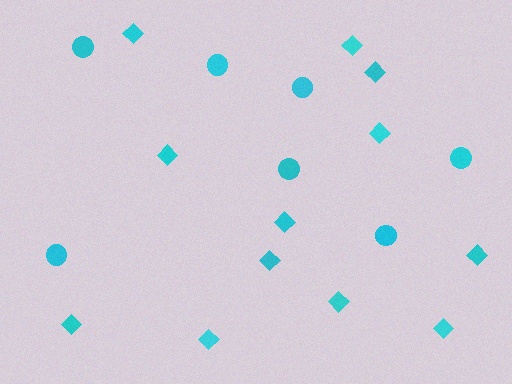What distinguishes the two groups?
There are 2 groups: one group of diamonds (12) and one group of circles (7).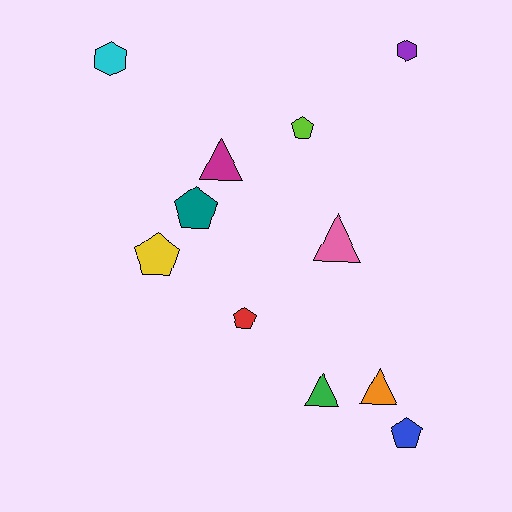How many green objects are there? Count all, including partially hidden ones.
There is 1 green object.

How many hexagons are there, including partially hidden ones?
There are 2 hexagons.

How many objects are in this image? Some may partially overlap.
There are 11 objects.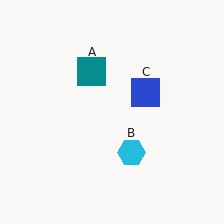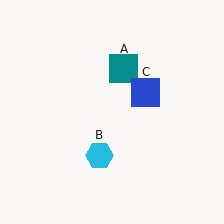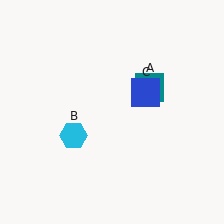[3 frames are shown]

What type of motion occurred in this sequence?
The teal square (object A), cyan hexagon (object B) rotated clockwise around the center of the scene.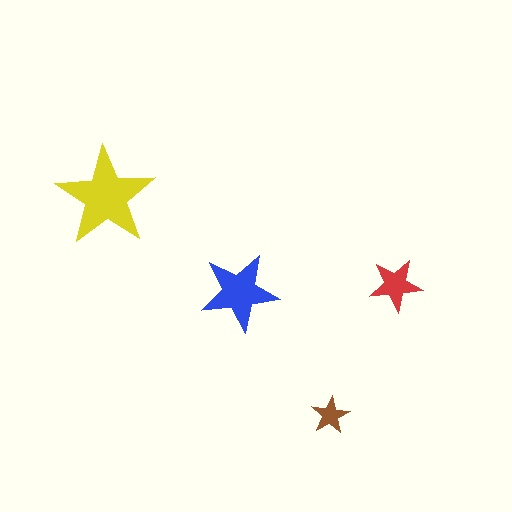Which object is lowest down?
The brown star is bottommost.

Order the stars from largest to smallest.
the yellow one, the blue one, the red one, the brown one.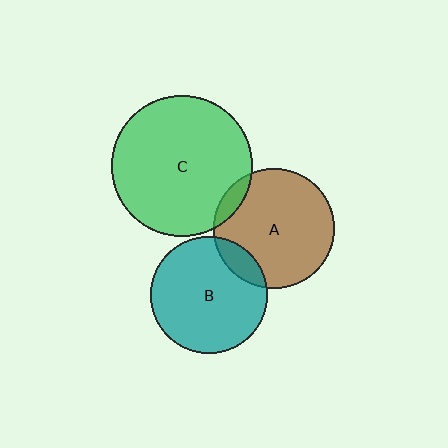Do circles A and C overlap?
Yes.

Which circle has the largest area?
Circle C (green).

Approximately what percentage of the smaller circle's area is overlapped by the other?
Approximately 10%.